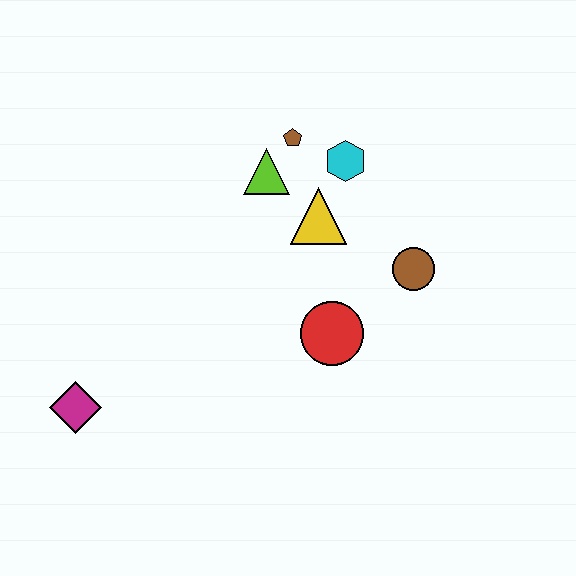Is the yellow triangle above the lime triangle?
No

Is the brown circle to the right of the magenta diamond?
Yes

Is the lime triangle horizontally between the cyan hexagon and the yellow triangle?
No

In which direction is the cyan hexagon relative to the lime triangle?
The cyan hexagon is to the right of the lime triangle.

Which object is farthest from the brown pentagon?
The magenta diamond is farthest from the brown pentagon.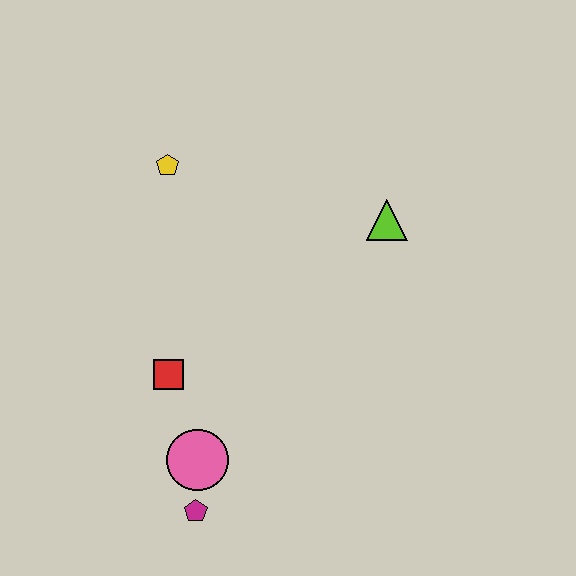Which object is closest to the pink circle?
The magenta pentagon is closest to the pink circle.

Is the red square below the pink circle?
No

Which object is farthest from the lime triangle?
The magenta pentagon is farthest from the lime triangle.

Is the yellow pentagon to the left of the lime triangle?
Yes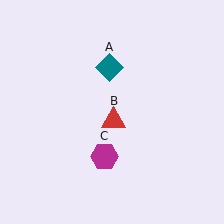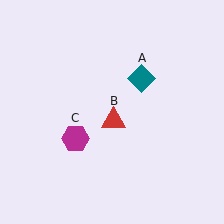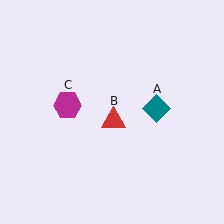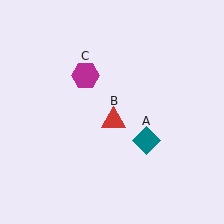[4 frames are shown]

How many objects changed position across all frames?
2 objects changed position: teal diamond (object A), magenta hexagon (object C).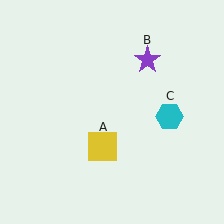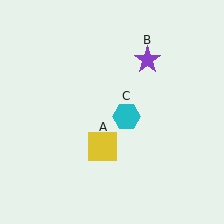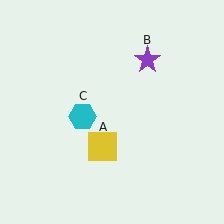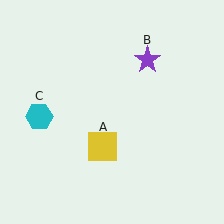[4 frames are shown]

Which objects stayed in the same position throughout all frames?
Yellow square (object A) and purple star (object B) remained stationary.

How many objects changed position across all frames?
1 object changed position: cyan hexagon (object C).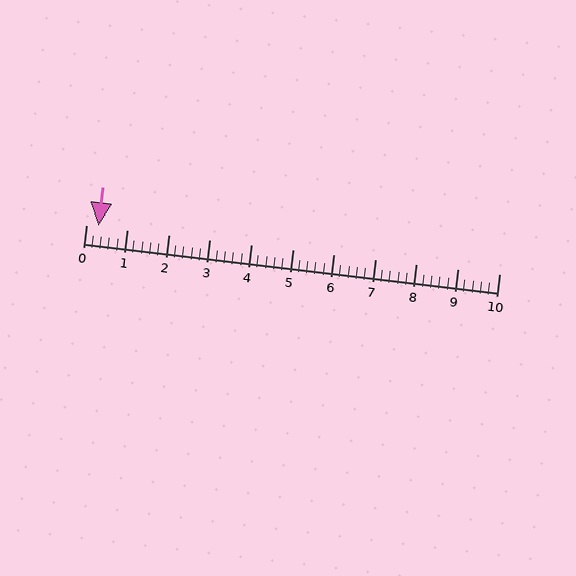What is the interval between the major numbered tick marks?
The major tick marks are spaced 1 units apart.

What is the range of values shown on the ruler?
The ruler shows values from 0 to 10.